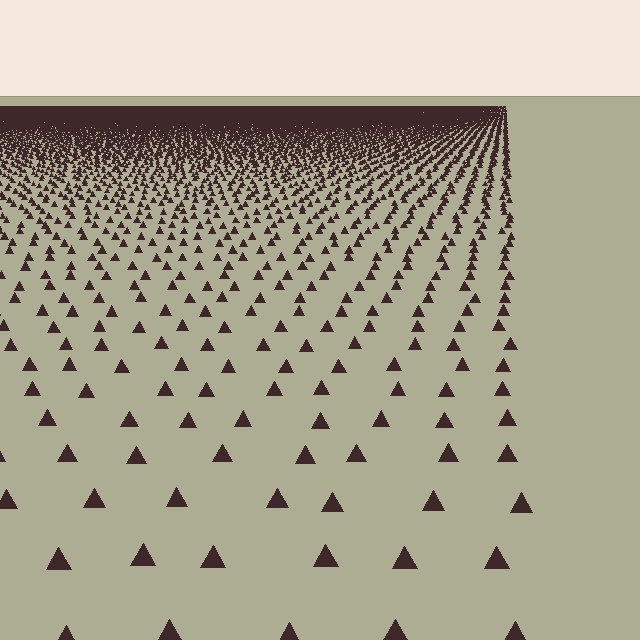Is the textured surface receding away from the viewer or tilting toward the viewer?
The surface is receding away from the viewer. Texture elements get smaller and denser toward the top.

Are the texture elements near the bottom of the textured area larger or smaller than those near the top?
Larger. Near the bottom, elements are closer to the viewer and appear at a bigger on-screen size.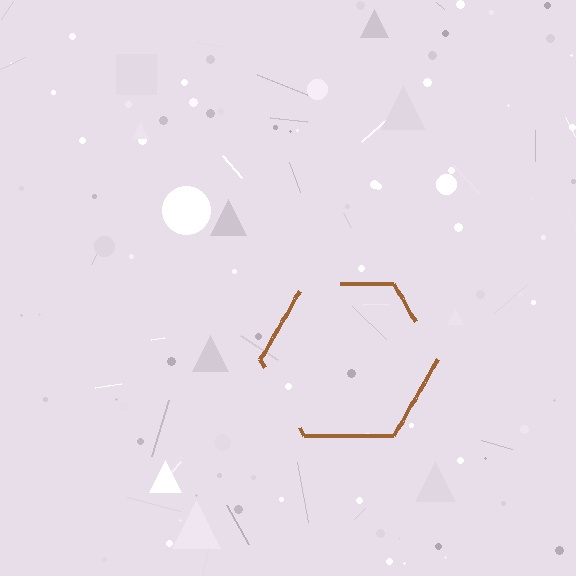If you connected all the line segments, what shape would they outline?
They would outline a hexagon.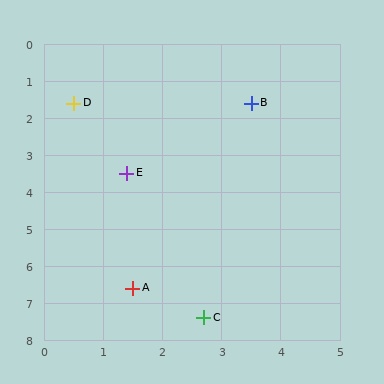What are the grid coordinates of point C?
Point C is at approximately (2.7, 7.4).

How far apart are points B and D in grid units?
Points B and D are about 3.0 grid units apart.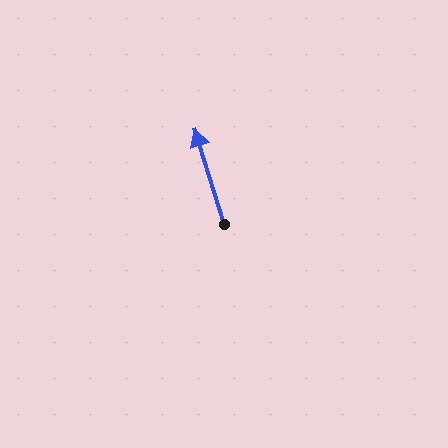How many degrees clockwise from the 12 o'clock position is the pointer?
Approximately 343 degrees.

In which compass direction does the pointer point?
North.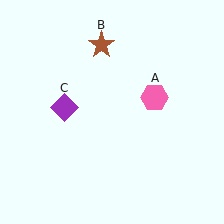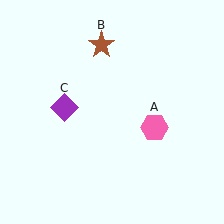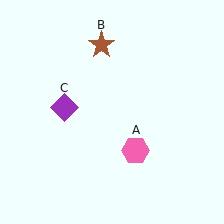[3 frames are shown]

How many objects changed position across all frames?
1 object changed position: pink hexagon (object A).